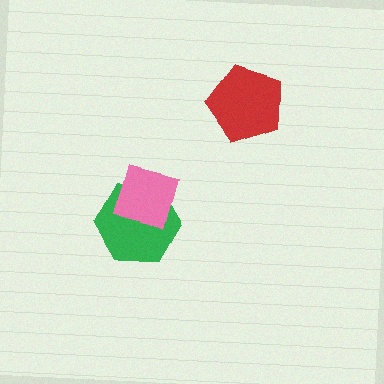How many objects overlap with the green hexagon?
1 object overlaps with the green hexagon.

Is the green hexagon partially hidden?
Yes, it is partially covered by another shape.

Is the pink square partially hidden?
No, no other shape covers it.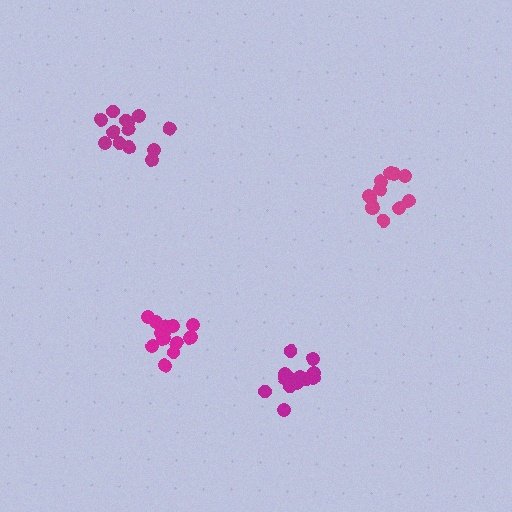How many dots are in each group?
Group 1: 15 dots, Group 2: 16 dots, Group 3: 13 dots, Group 4: 13 dots (57 total).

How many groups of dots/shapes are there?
There are 4 groups.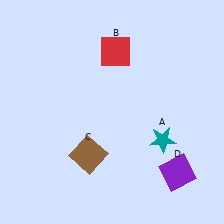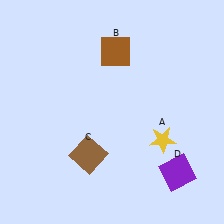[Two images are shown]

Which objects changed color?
A changed from teal to yellow. B changed from red to brown.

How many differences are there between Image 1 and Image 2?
There are 2 differences between the two images.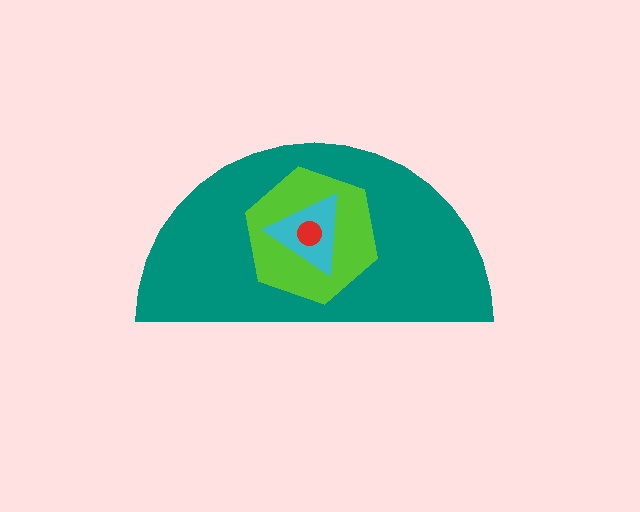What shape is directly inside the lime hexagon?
The cyan triangle.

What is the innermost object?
The red circle.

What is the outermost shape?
The teal semicircle.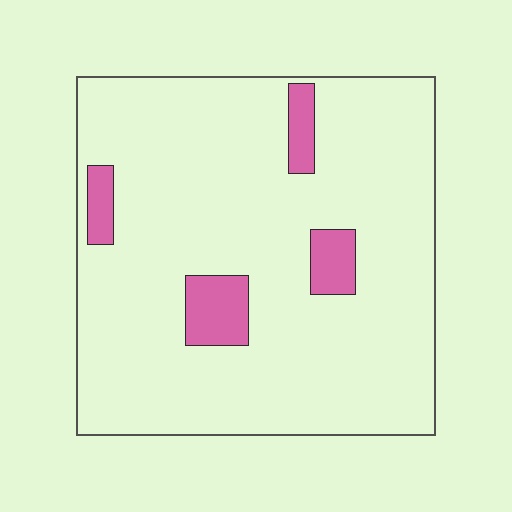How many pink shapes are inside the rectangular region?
4.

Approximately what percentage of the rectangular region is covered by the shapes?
Approximately 10%.